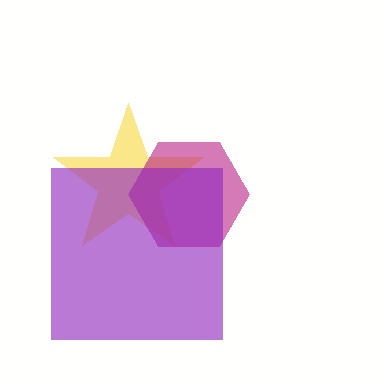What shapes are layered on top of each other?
The layered shapes are: a yellow star, a magenta hexagon, a purple square.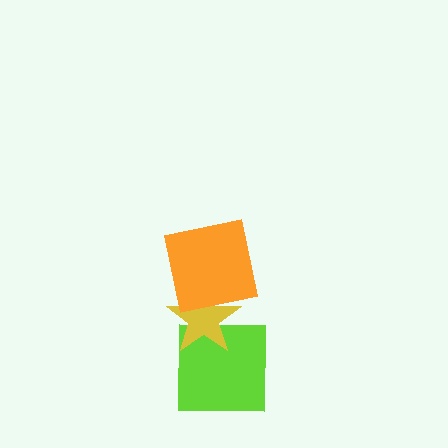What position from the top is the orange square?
The orange square is 1st from the top.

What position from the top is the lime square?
The lime square is 3rd from the top.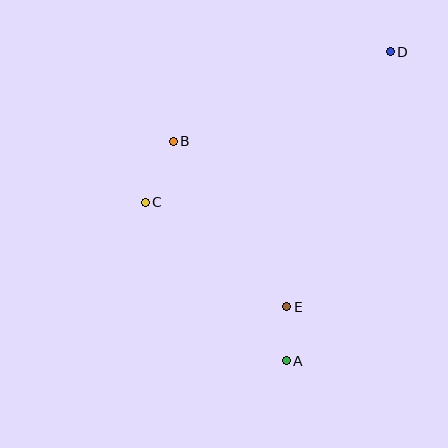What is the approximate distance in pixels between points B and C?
The distance between B and C is approximately 67 pixels.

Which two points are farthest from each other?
Points A and D are farthest from each other.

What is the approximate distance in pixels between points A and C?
The distance between A and C is approximately 212 pixels.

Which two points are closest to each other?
Points A and E are closest to each other.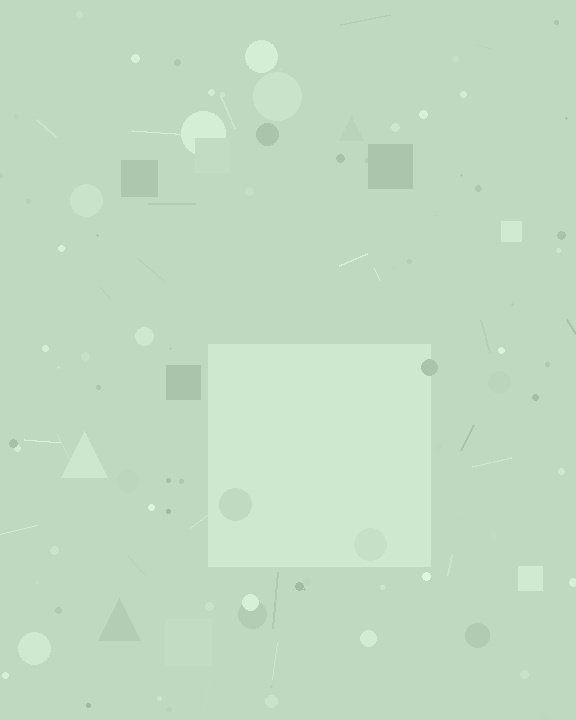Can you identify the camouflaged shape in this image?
The camouflaged shape is a square.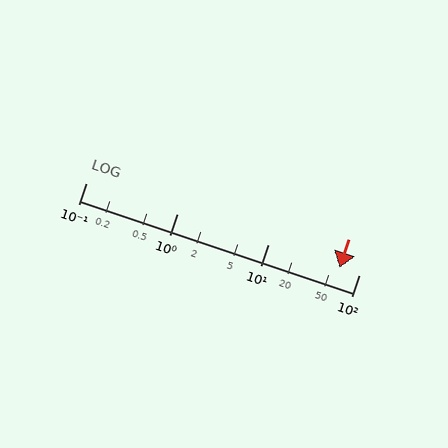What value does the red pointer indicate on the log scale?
The pointer indicates approximately 61.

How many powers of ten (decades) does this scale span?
The scale spans 3 decades, from 0.1 to 100.